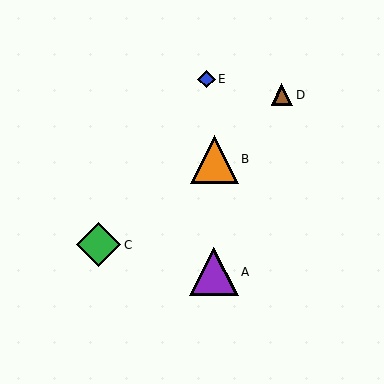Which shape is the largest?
The purple triangle (labeled A) is the largest.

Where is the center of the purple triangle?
The center of the purple triangle is at (214, 272).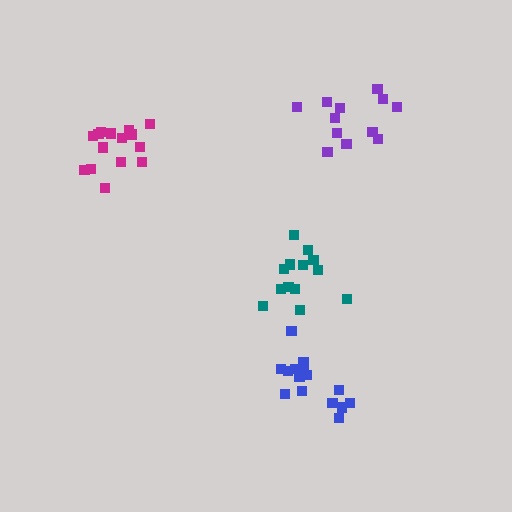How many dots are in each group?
Group 1: 15 dots, Group 2: 12 dots, Group 3: 15 dots, Group 4: 13 dots (55 total).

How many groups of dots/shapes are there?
There are 4 groups.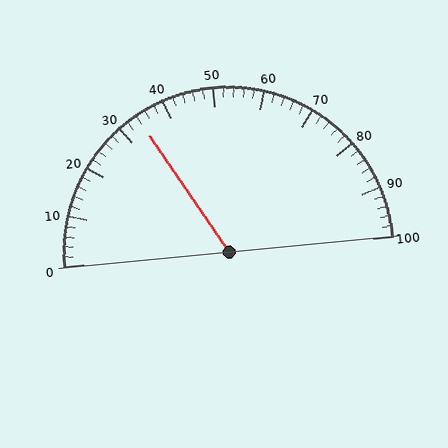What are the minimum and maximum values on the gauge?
The gauge ranges from 0 to 100.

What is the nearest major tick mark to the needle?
The nearest major tick mark is 30.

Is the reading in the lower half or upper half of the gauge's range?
The reading is in the lower half of the range (0 to 100).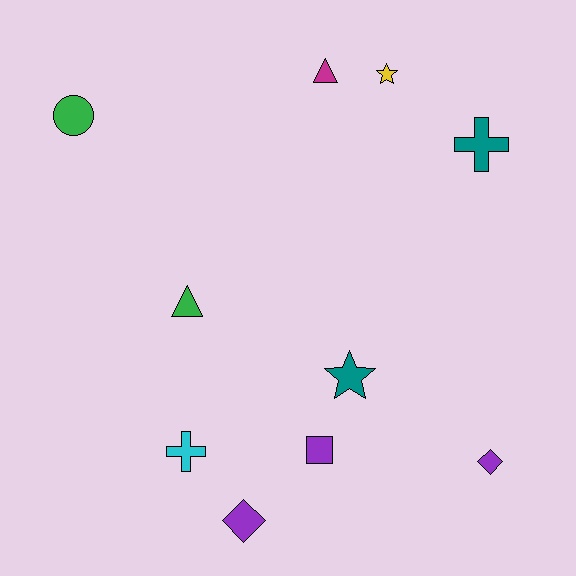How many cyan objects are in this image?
There is 1 cyan object.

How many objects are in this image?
There are 10 objects.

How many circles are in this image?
There is 1 circle.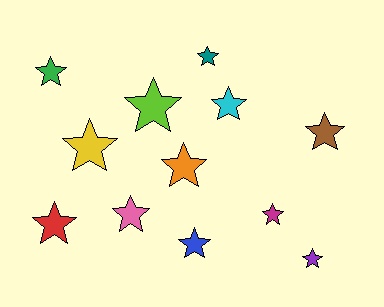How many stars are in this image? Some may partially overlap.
There are 12 stars.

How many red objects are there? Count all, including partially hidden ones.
There is 1 red object.